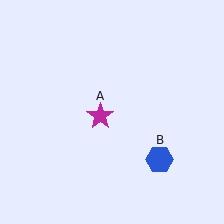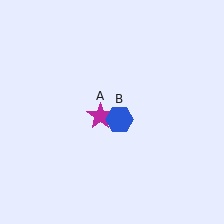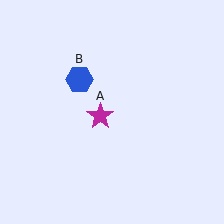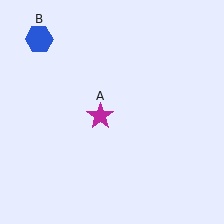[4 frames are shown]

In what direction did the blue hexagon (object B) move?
The blue hexagon (object B) moved up and to the left.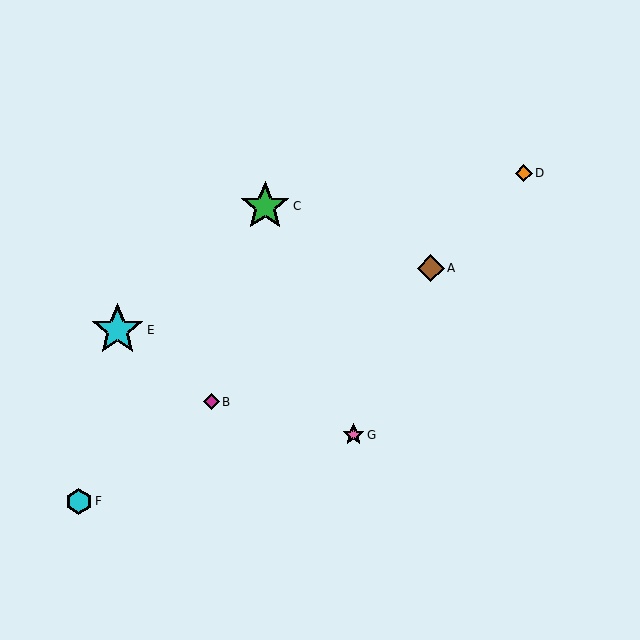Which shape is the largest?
The cyan star (labeled E) is the largest.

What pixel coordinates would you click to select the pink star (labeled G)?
Click at (353, 435) to select the pink star G.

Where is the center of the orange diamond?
The center of the orange diamond is at (524, 173).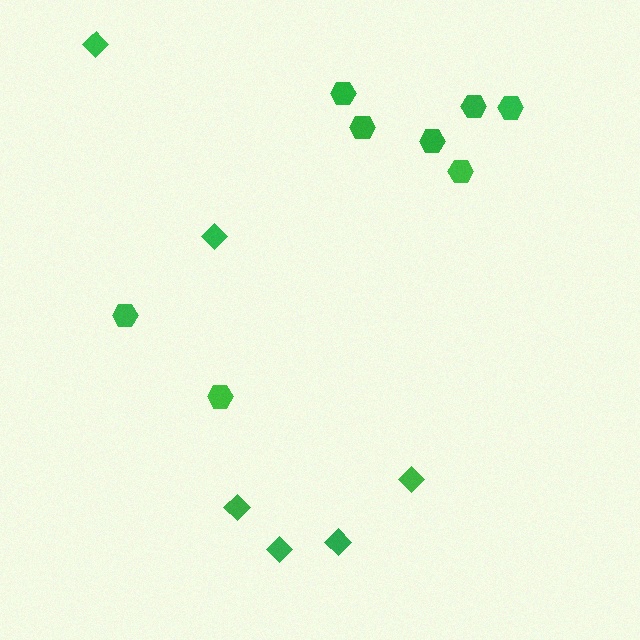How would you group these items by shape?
There are 2 groups: one group of diamonds (6) and one group of hexagons (8).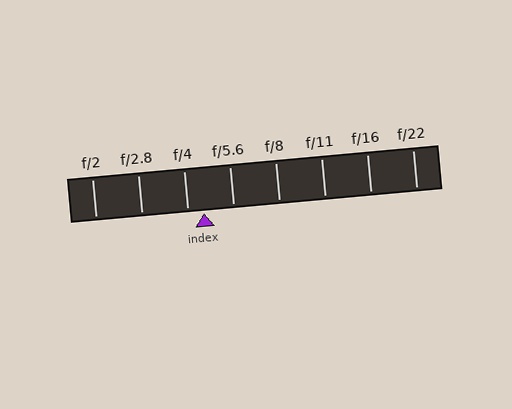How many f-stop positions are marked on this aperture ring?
There are 8 f-stop positions marked.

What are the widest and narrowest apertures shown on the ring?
The widest aperture shown is f/2 and the narrowest is f/22.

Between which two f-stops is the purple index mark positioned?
The index mark is between f/4 and f/5.6.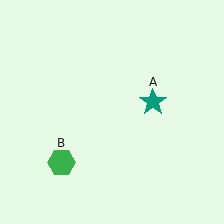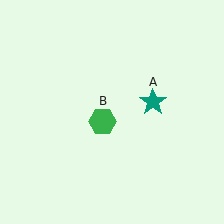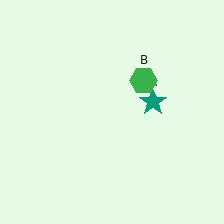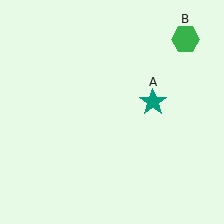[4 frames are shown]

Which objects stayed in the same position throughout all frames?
Teal star (object A) remained stationary.